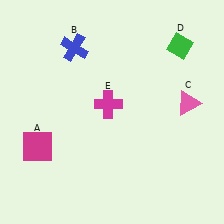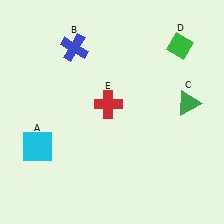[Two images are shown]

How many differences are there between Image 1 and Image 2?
There are 3 differences between the two images.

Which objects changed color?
A changed from magenta to cyan. C changed from pink to green. E changed from magenta to red.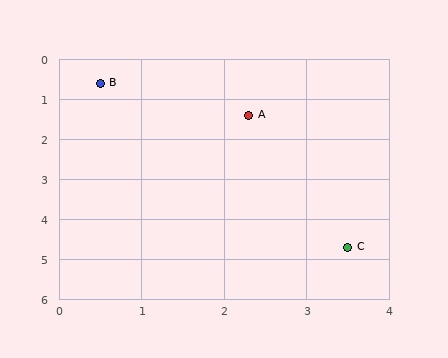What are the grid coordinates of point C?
Point C is at approximately (3.5, 4.7).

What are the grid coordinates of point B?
Point B is at approximately (0.5, 0.6).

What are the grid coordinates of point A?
Point A is at approximately (2.3, 1.4).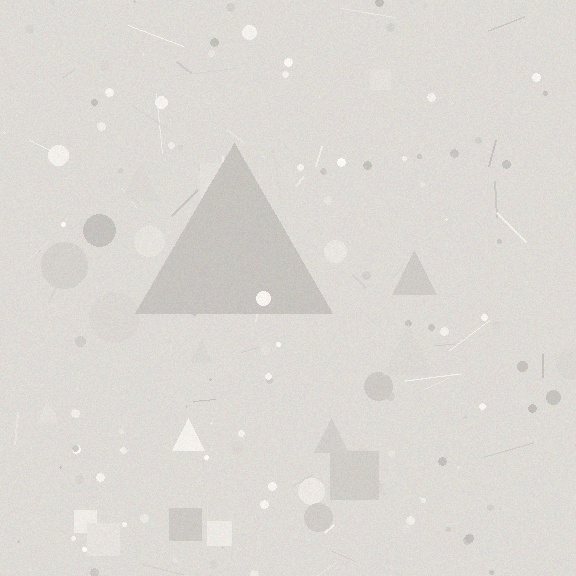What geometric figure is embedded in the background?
A triangle is embedded in the background.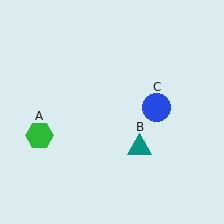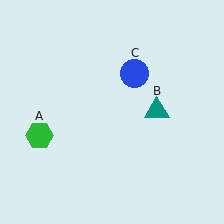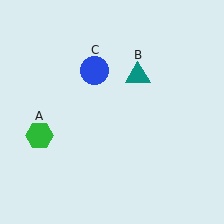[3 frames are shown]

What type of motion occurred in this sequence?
The teal triangle (object B), blue circle (object C) rotated counterclockwise around the center of the scene.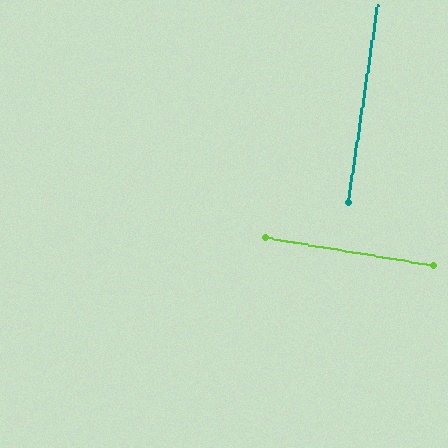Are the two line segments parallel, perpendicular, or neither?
Perpendicular — they meet at approximately 89°.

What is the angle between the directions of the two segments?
Approximately 89 degrees.